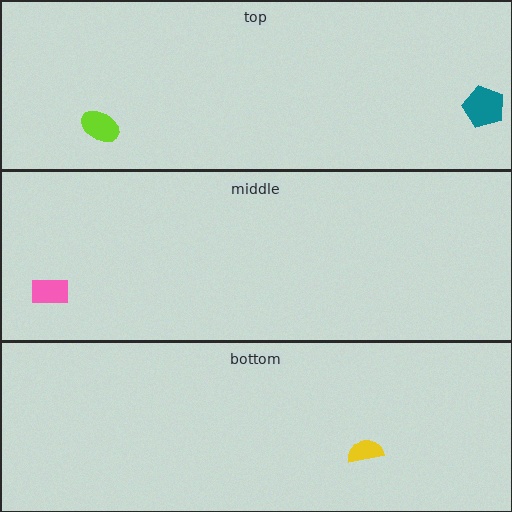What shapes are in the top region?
The teal pentagon, the lime ellipse.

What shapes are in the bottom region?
The yellow semicircle.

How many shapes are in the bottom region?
1.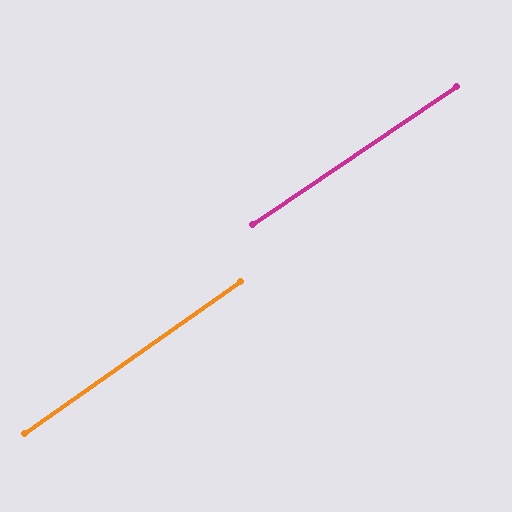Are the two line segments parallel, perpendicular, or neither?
Parallel — their directions differ by only 1.3°.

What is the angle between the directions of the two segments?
Approximately 1 degree.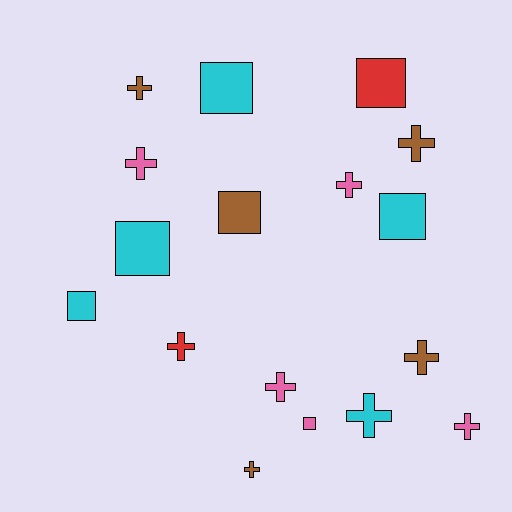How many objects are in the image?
There are 17 objects.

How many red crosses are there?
There is 1 red cross.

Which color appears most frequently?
Pink, with 5 objects.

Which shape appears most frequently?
Cross, with 10 objects.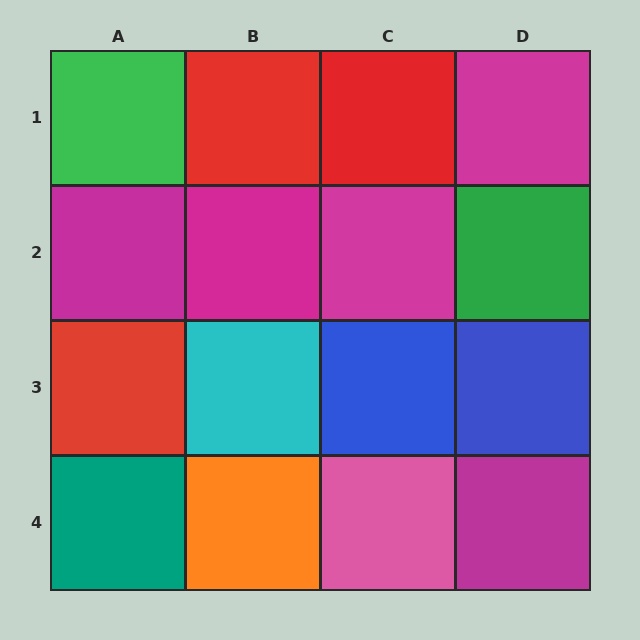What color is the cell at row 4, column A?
Teal.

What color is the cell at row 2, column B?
Magenta.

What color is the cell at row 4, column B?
Orange.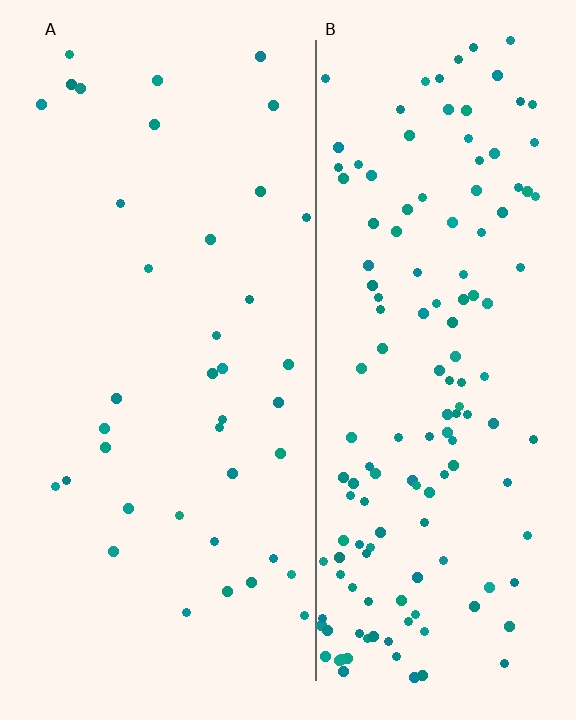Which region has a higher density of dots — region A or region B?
B (the right).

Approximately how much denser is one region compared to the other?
Approximately 3.8× — region B over region A.